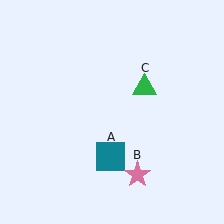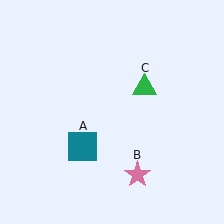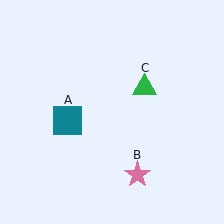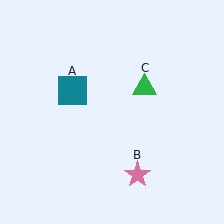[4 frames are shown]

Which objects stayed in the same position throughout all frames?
Pink star (object B) and green triangle (object C) remained stationary.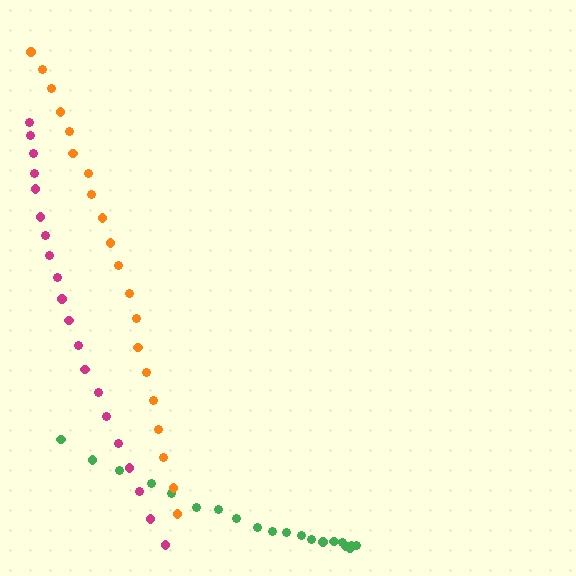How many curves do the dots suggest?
There are 3 distinct paths.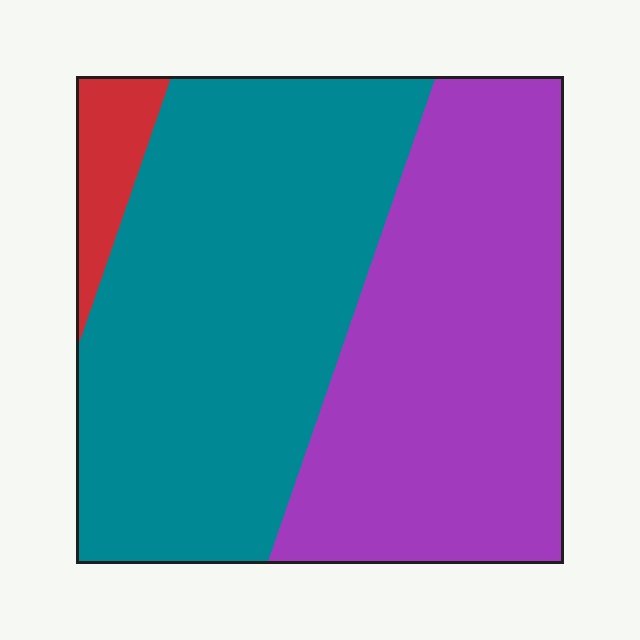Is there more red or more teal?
Teal.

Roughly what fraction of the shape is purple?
Purple takes up about two fifths (2/5) of the shape.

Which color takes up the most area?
Teal, at roughly 50%.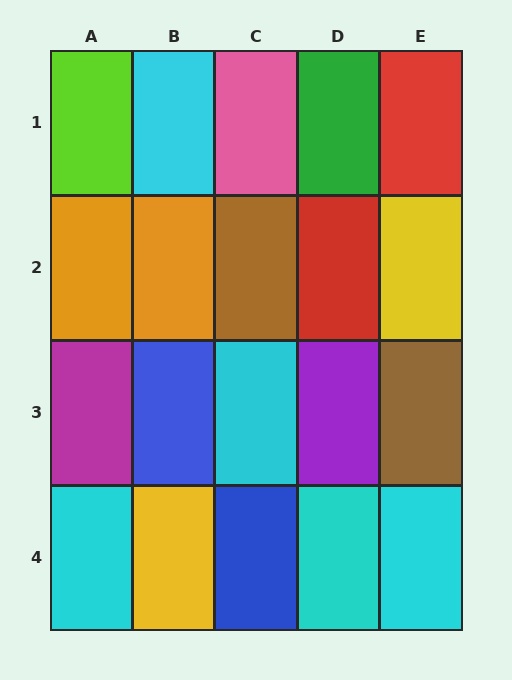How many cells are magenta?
1 cell is magenta.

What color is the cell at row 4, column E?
Cyan.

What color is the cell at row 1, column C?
Pink.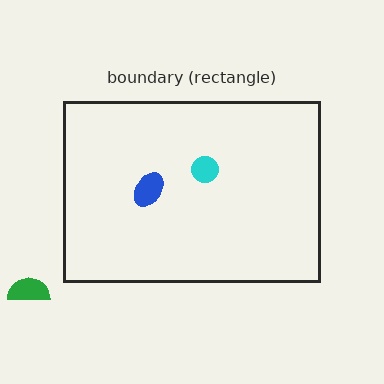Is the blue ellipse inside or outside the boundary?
Inside.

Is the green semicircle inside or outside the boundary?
Outside.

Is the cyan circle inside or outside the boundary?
Inside.